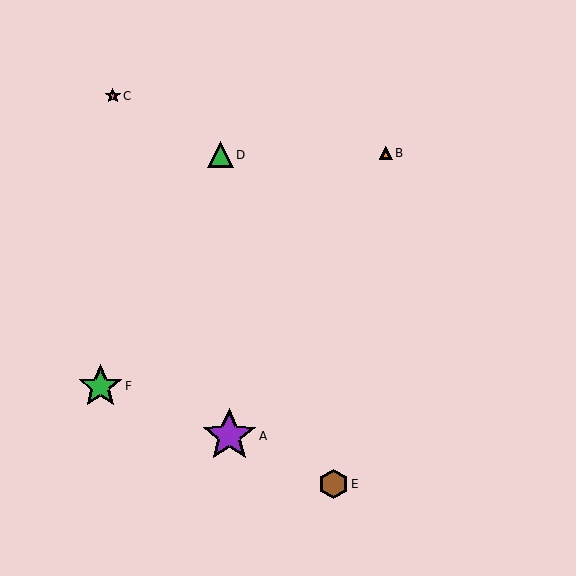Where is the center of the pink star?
The center of the pink star is at (113, 96).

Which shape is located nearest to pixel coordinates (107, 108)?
The pink star (labeled C) at (113, 96) is nearest to that location.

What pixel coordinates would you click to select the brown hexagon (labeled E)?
Click at (333, 484) to select the brown hexagon E.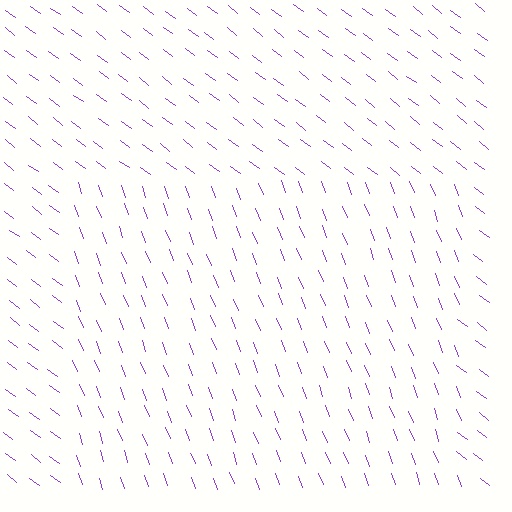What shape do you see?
I see a rectangle.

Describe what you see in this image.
The image is filled with small purple line segments. A rectangle region in the image has lines oriented differently from the surrounding lines, creating a visible texture boundary.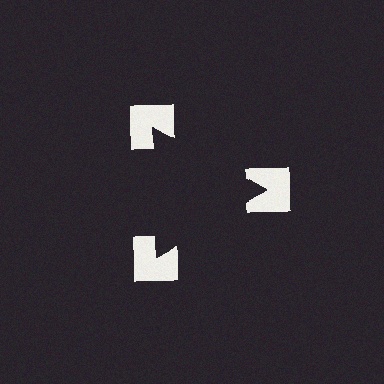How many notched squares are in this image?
There are 3 — one at each vertex of the illusory triangle.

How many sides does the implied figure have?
3 sides.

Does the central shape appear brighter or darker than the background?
It typically appears slightly darker than the background, even though no actual brightness change is drawn.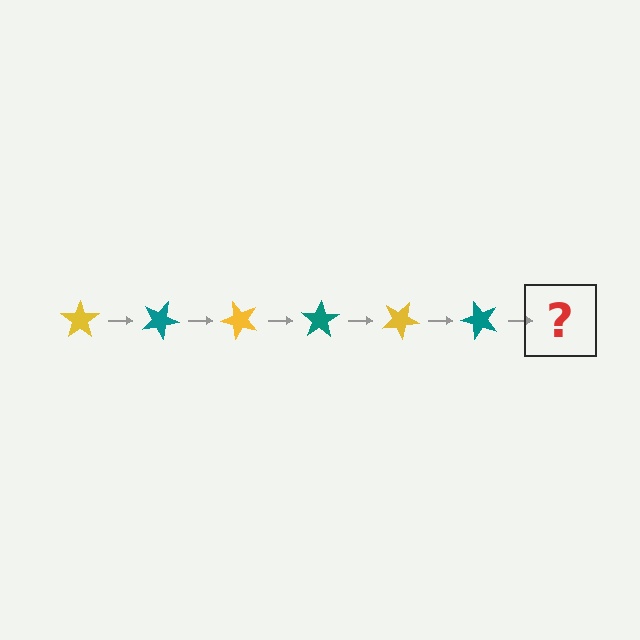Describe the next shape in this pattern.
It should be a yellow star, rotated 150 degrees from the start.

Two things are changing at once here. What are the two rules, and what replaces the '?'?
The two rules are that it rotates 25 degrees each step and the color cycles through yellow and teal. The '?' should be a yellow star, rotated 150 degrees from the start.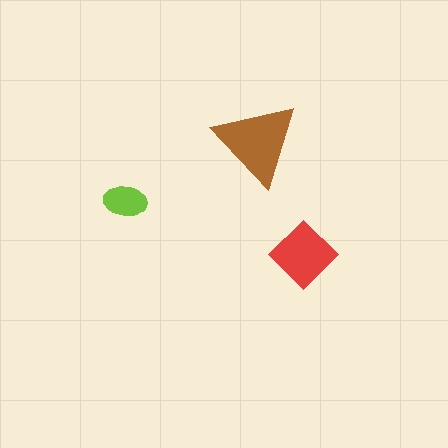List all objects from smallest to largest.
The lime ellipse, the red diamond, the brown triangle.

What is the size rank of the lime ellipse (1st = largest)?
3rd.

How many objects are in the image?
There are 3 objects in the image.